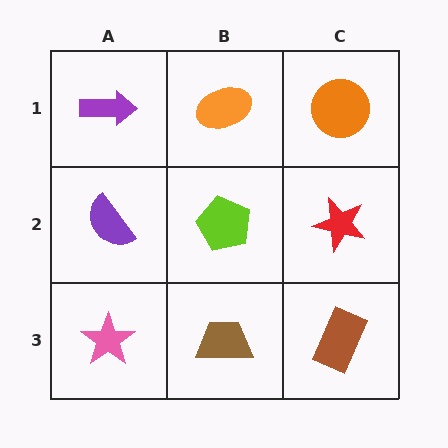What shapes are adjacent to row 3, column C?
A red star (row 2, column C), a brown trapezoid (row 3, column B).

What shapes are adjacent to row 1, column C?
A red star (row 2, column C), an orange ellipse (row 1, column B).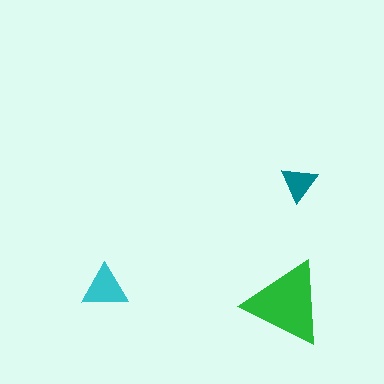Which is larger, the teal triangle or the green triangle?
The green one.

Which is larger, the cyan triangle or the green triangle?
The green one.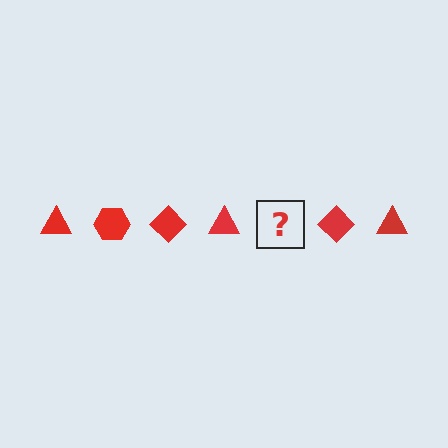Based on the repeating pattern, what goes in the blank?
The blank should be a red hexagon.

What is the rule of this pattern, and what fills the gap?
The rule is that the pattern cycles through triangle, hexagon, diamond shapes in red. The gap should be filled with a red hexagon.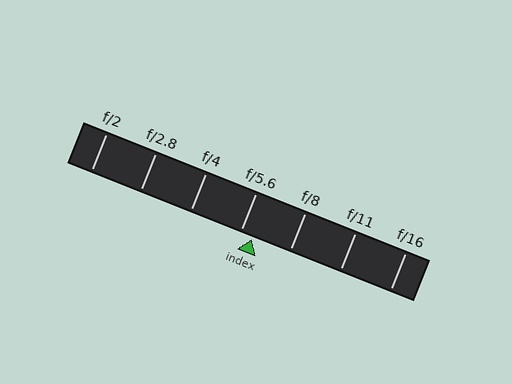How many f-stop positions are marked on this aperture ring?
There are 7 f-stop positions marked.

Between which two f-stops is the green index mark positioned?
The index mark is between f/5.6 and f/8.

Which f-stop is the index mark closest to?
The index mark is closest to f/5.6.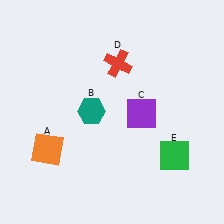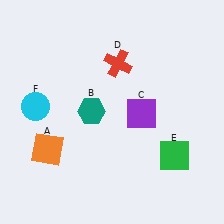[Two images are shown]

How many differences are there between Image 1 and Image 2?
There is 1 difference between the two images.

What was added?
A cyan circle (F) was added in Image 2.